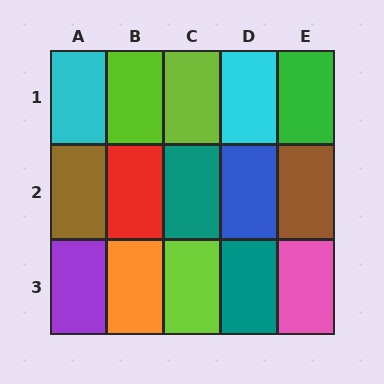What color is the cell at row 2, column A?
Brown.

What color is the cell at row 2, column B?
Red.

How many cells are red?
1 cell is red.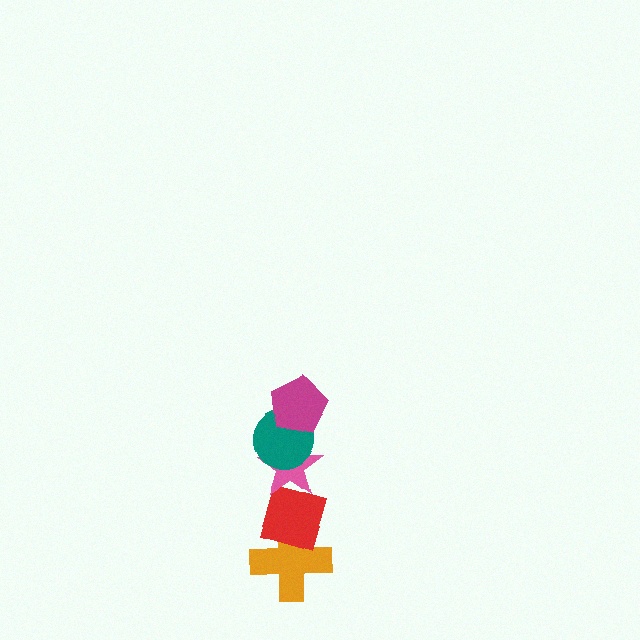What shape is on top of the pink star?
The teal circle is on top of the pink star.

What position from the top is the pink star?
The pink star is 3rd from the top.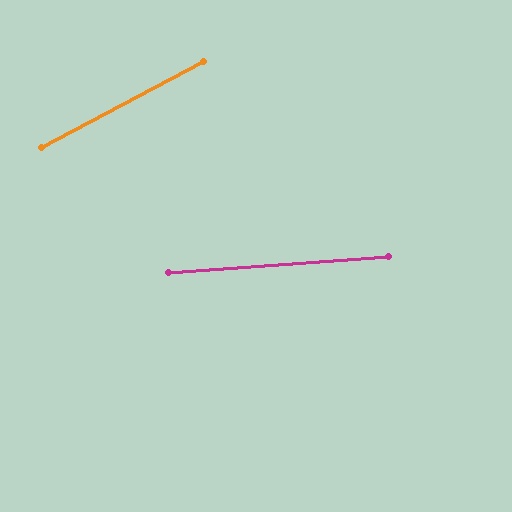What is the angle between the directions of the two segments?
Approximately 24 degrees.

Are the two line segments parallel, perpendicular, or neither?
Neither parallel nor perpendicular — they differ by about 24°.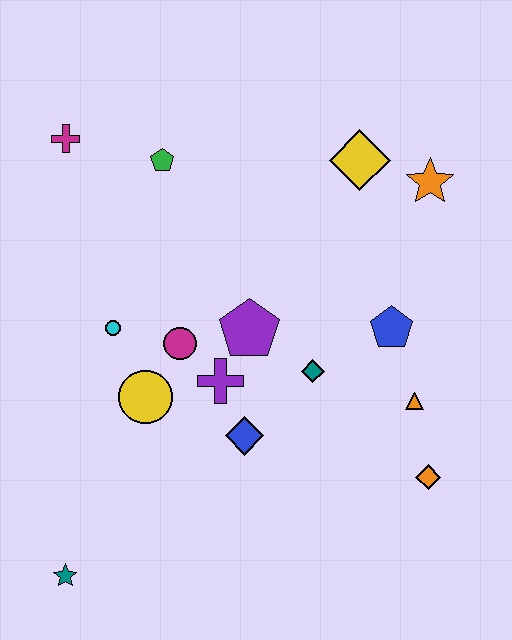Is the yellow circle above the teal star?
Yes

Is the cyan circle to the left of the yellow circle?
Yes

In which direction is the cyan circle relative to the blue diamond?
The cyan circle is to the left of the blue diamond.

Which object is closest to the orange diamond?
The orange triangle is closest to the orange diamond.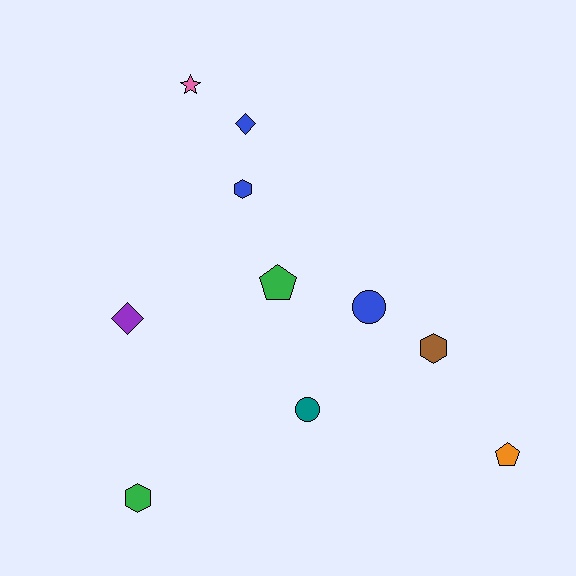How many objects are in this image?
There are 10 objects.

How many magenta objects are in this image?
There are no magenta objects.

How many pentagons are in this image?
There are 2 pentagons.